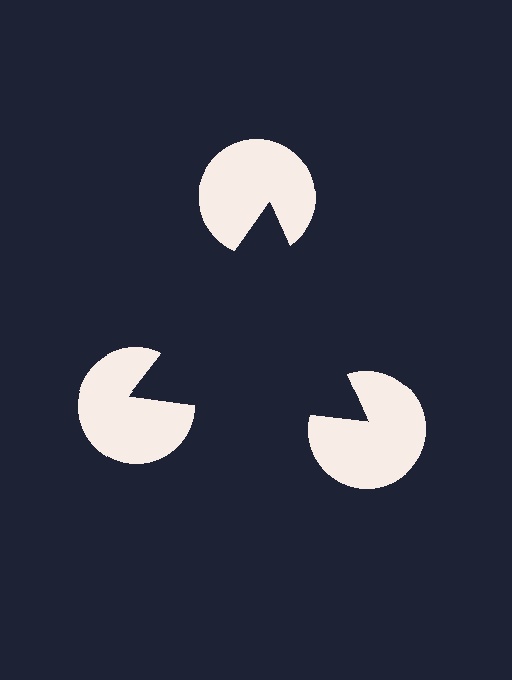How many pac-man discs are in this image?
There are 3 — one at each vertex of the illusory triangle.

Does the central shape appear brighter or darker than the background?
It typically appears slightly darker than the background, even though no actual brightness change is drawn.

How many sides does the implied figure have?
3 sides.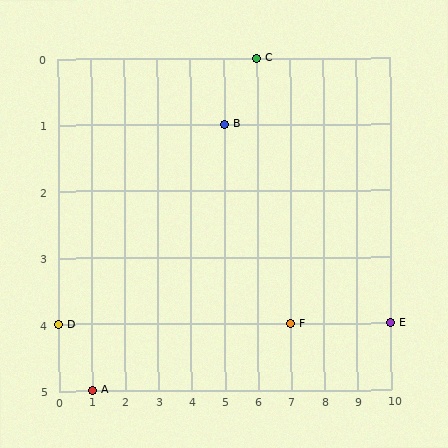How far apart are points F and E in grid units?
Points F and E are 3 columns apart.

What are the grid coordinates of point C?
Point C is at grid coordinates (6, 0).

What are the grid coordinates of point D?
Point D is at grid coordinates (0, 4).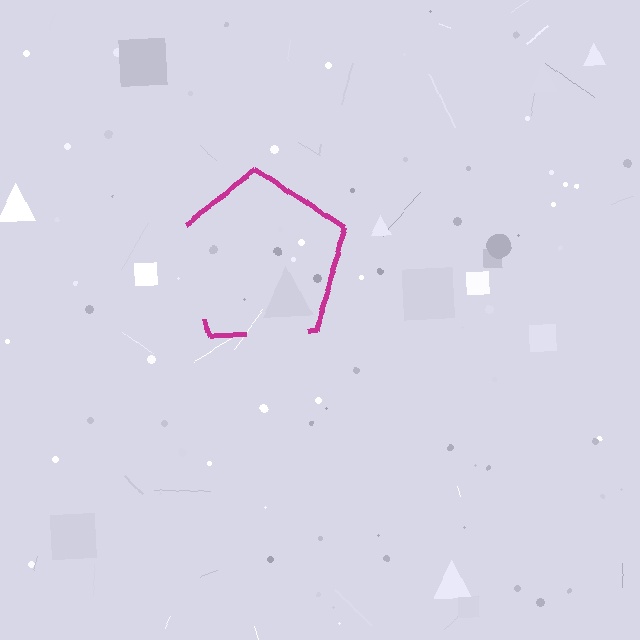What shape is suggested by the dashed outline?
The dashed outline suggests a pentagon.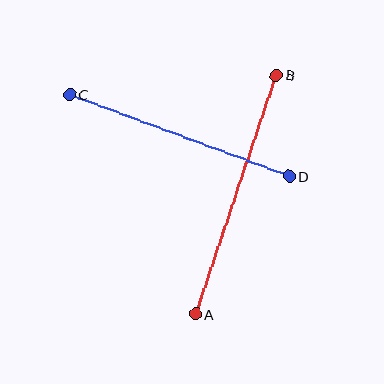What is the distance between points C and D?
The distance is approximately 234 pixels.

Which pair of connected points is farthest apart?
Points A and B are farthest apart.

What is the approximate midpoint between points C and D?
The midpoint is at approximately (179, 135) pixels.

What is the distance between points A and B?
The distance is approximately 252 pixels.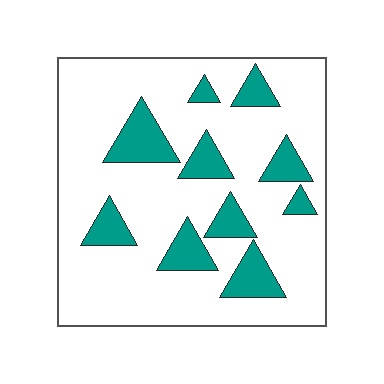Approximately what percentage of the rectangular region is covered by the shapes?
Approximately 20%.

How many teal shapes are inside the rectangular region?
10.